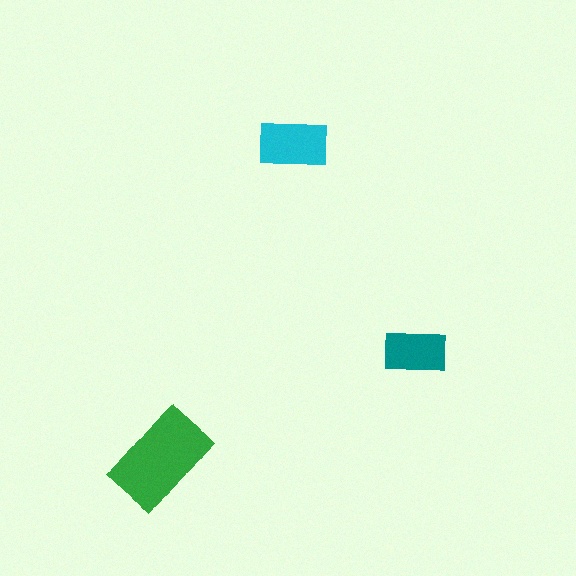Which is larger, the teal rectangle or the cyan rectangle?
The cyan one.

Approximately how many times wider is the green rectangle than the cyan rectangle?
About 1.5 times wider.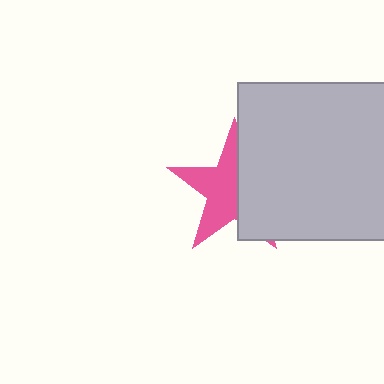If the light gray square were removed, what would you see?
You would see the complete pink star.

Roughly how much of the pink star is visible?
About half of it is visible (roughly 55%).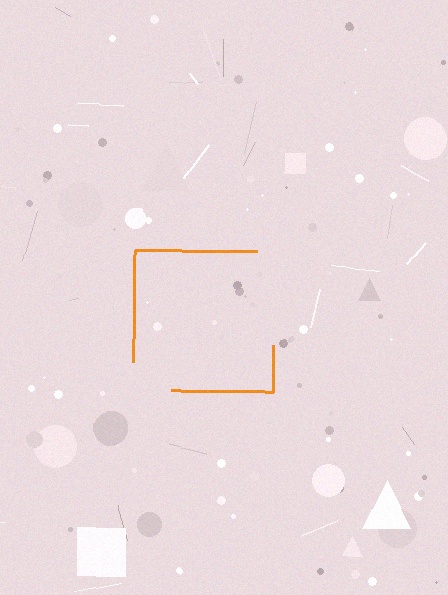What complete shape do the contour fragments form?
The contour fragments form a square.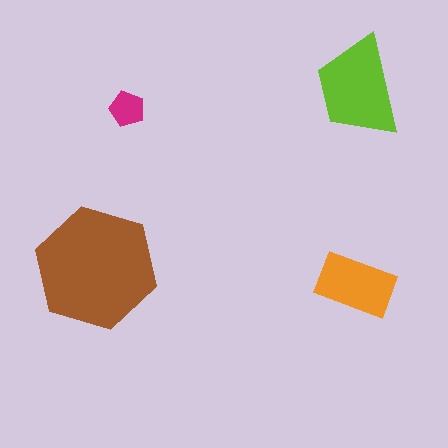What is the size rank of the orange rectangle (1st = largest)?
3rd.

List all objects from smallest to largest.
The magenta pentagon, the orange rectangle, the lime trapezoid, the brown hexagon.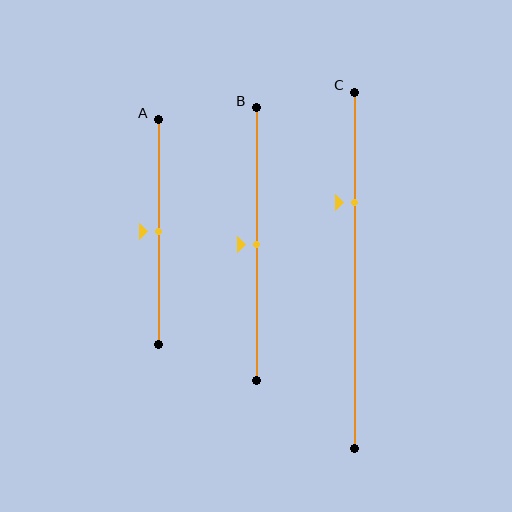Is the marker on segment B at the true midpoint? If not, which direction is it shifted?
Yes, the marker on segment B is at the true midpoint.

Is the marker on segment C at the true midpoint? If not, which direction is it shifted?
No, the marker on segment C is shifted upward by about 19% of the segment length.